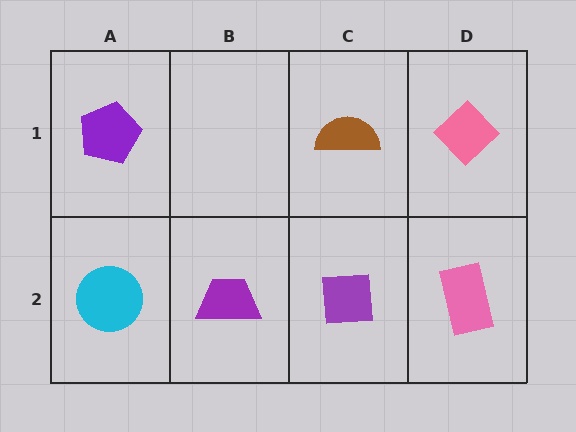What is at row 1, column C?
A brown semicircle.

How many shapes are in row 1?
3 shapes.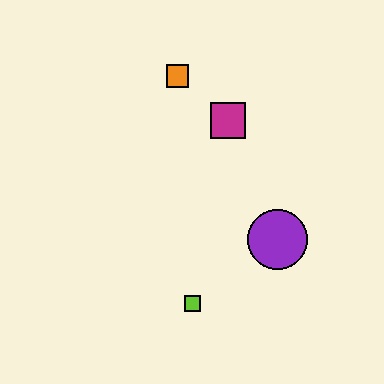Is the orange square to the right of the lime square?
No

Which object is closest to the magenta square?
The orange square is closest to the magenta square.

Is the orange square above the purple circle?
Yes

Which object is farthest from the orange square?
The lime square is farthest from the orange square.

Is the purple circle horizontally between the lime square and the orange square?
No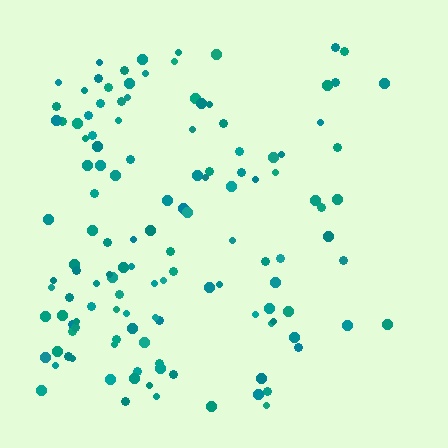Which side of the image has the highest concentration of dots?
The left.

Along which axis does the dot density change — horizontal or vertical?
Horizontal.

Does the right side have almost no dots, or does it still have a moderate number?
Still a moderate number, just noticeably fewer than the left.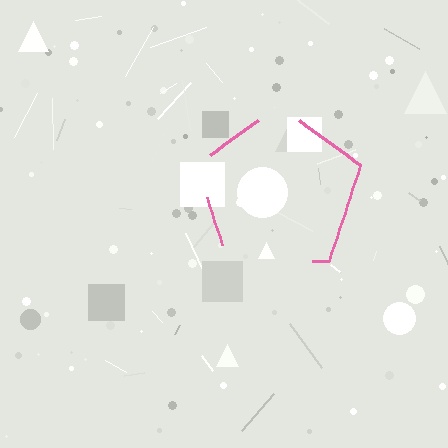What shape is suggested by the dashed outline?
The dashed outline suggests a pentagon.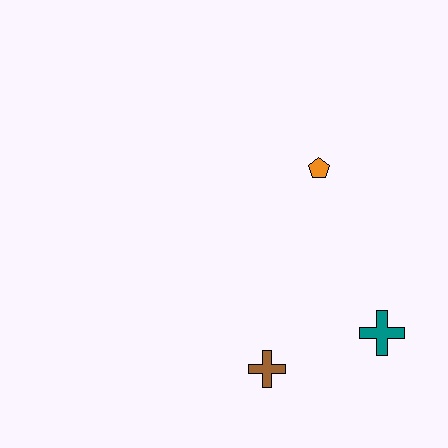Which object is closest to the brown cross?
The teal cross is closest to the brown cross.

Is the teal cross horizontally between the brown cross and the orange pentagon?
No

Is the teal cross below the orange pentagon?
Yes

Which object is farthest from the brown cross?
The orange pentagon is farthest from the brown cross.